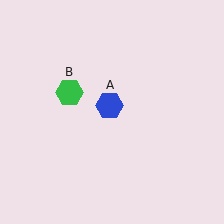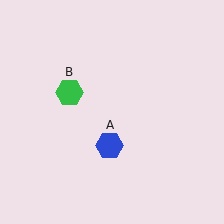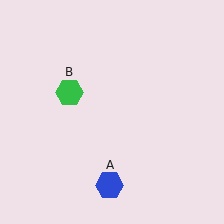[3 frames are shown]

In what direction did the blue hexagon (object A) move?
The blue hexagon (object A) moved down.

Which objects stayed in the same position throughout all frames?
Green hexagon (object B) remained stationary.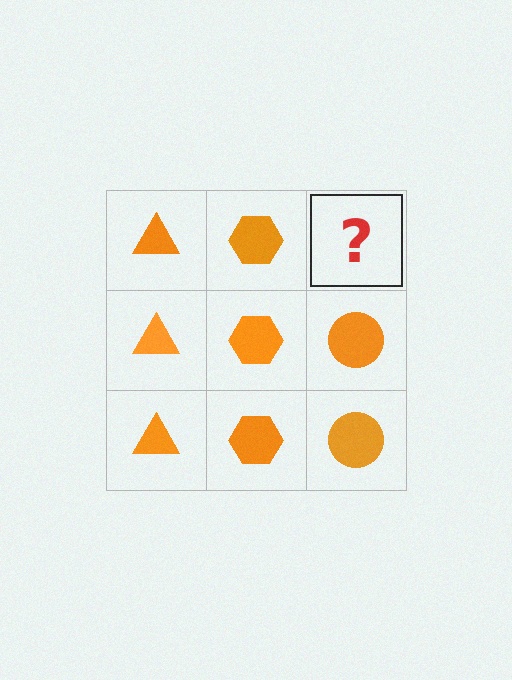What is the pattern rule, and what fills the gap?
The rule is that each column has a consistent shape. The gap should be filled with an orange circle.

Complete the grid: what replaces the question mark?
The question mark should be replaced with an orange circle.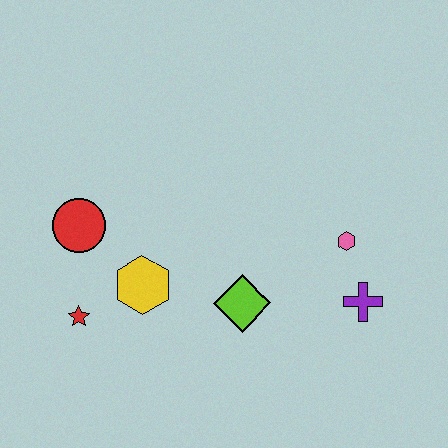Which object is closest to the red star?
The yellow hexagon is closest to the red star.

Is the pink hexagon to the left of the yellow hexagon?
No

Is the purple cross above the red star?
Yes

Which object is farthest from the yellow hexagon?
The purple cross is farthest from the yellow hexagon.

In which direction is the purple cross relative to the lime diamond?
The purple cross is to the right of the lime diamond.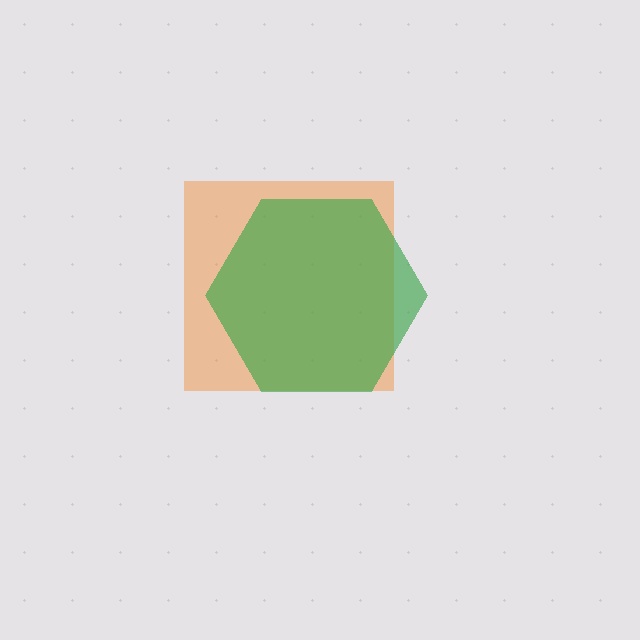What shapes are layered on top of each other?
The layered shapes are: an orange square, a green hexagon.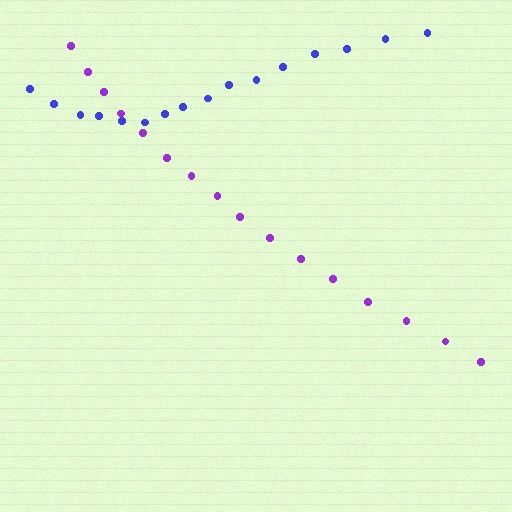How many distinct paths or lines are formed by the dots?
There are 2 distinct paths.